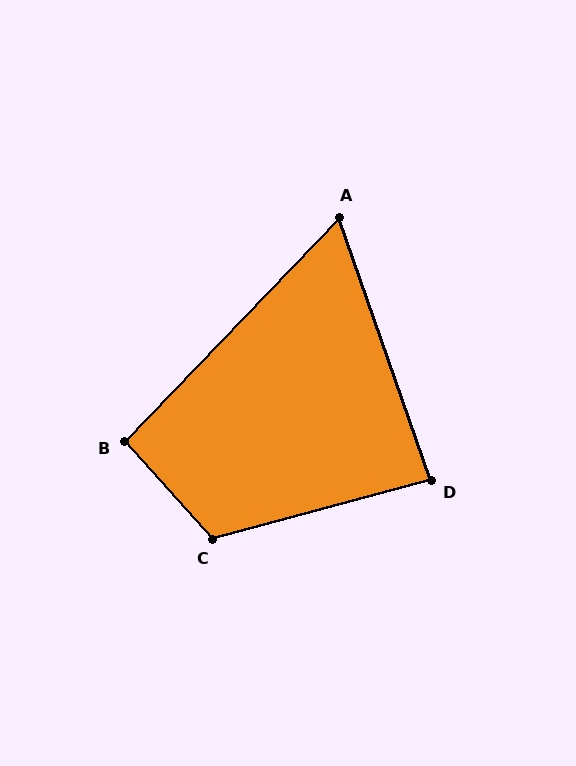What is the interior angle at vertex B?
Approximately 94 degrees (approximately right).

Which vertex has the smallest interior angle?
A, at approximately 63 degrees.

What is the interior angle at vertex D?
Approximately 86 degrees (approximately right).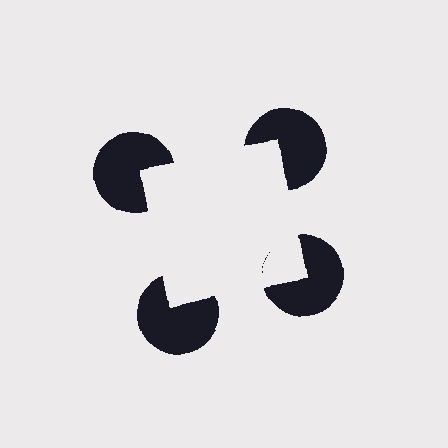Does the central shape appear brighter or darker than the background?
It typically appears slightly brighter than the background, even though no actual brightness change is drawn.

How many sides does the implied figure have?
4 sides.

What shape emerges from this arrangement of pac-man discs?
An illusory square — its edges are inferred from the aligned wedge cuts in the pac-man discs, not physically drawn.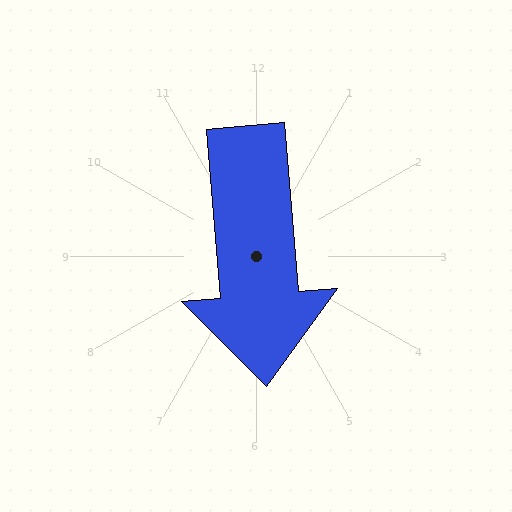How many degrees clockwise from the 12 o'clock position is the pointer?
Approximately 175 degrees.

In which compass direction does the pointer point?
South.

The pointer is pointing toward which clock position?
Roughly 6 o'clock.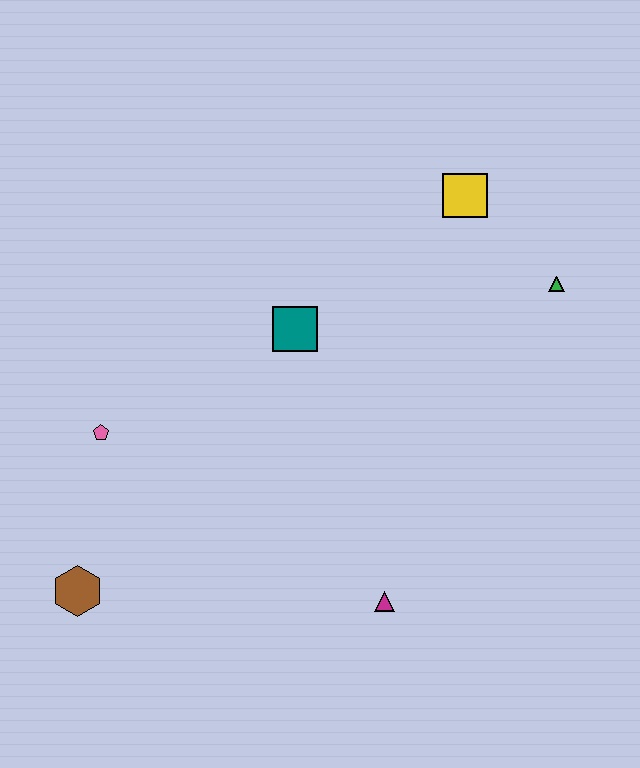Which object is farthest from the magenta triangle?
The yellow square is farthest from the magenta triangle.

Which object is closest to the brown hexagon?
The pink pentagon is closest to the brown hexagon.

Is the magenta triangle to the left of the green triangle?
Yes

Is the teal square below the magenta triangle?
No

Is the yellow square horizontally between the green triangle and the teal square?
Yes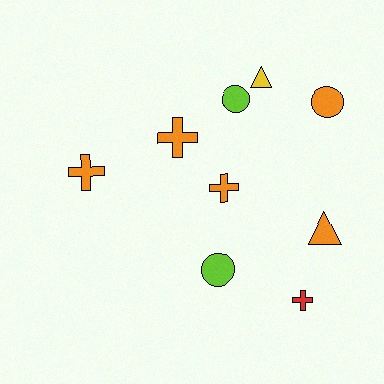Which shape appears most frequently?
Cross, with 4 objects.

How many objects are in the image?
There are 9 objects.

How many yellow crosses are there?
There are no yellow crosses.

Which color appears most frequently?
Orange, with 5 objects.